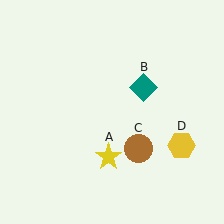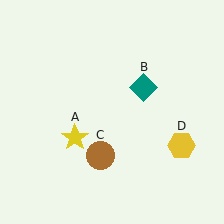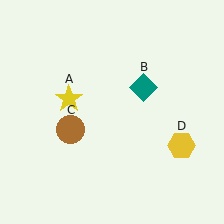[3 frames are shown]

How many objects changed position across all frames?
2 objects changed position: yellow star (object A), brown circle (object C).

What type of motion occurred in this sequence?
The yellow star (object A), brown circle (object C) rotated clockwise around the center of the scene.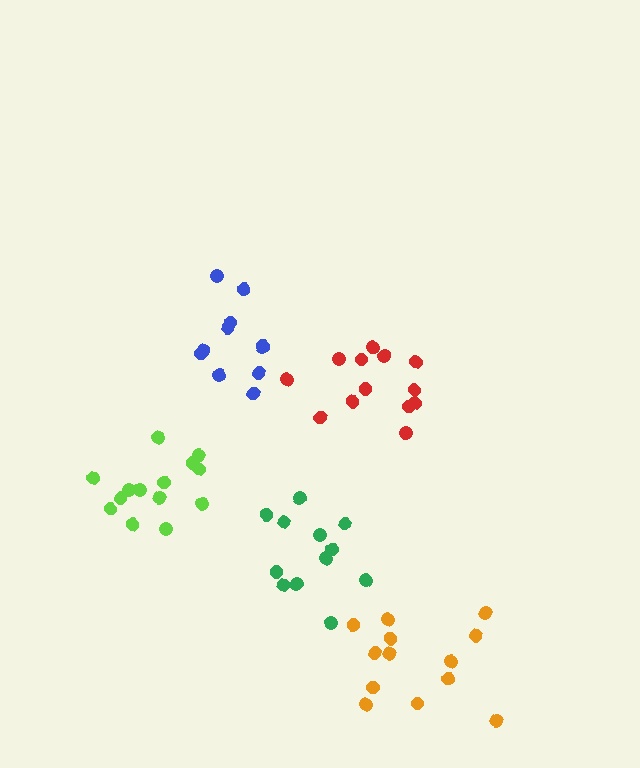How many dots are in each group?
Group 1: 13 dots, Group 2: 11 dots, Group 3: 12 dots, Group 4: 14 dots, Group 5: 13 dots (63 total).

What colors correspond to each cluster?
The clusters are colored: red, blue, green, lime, orange.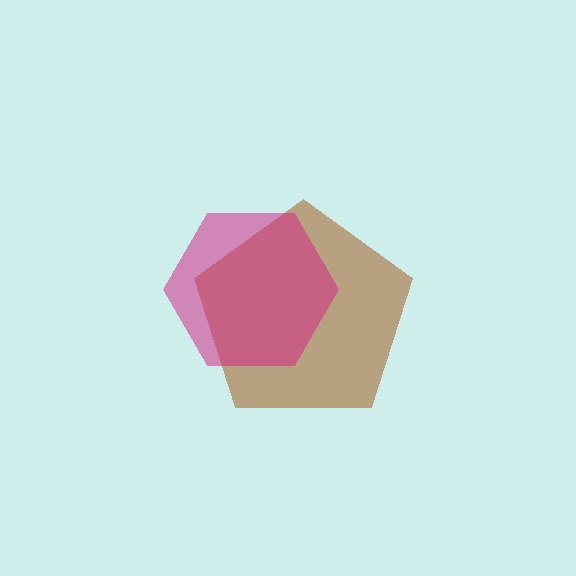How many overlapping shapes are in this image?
There are 2 overlapping shapes in the image.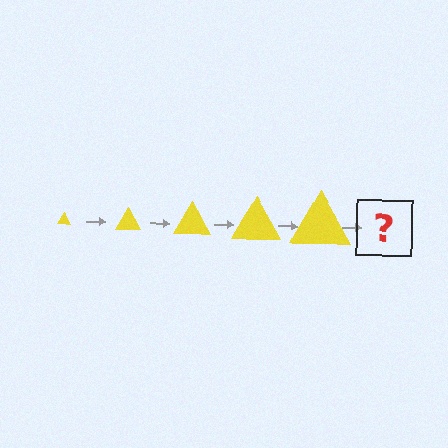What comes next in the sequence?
The next element should be a yellow triangle, larger than the previous one.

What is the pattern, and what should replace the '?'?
The pattern is that the triangle gets progressively larger each step. The '?' should be a yellow triangle, larger than the previous one.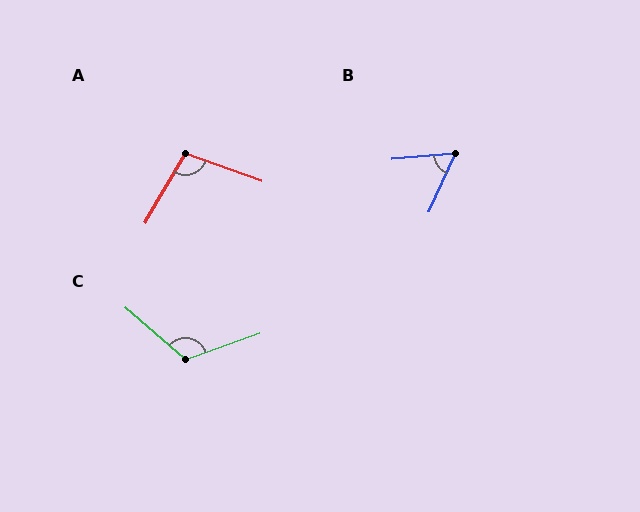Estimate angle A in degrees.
Approximately 101 degrees.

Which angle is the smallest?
B, at approximately 61 degrees.